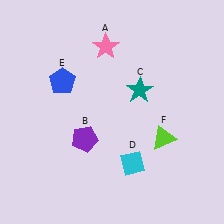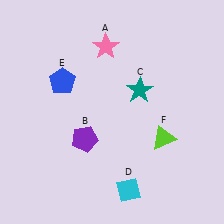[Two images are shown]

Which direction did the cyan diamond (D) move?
The cyan diamond (D) moved down.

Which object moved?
The cyan diamond (D) moved down.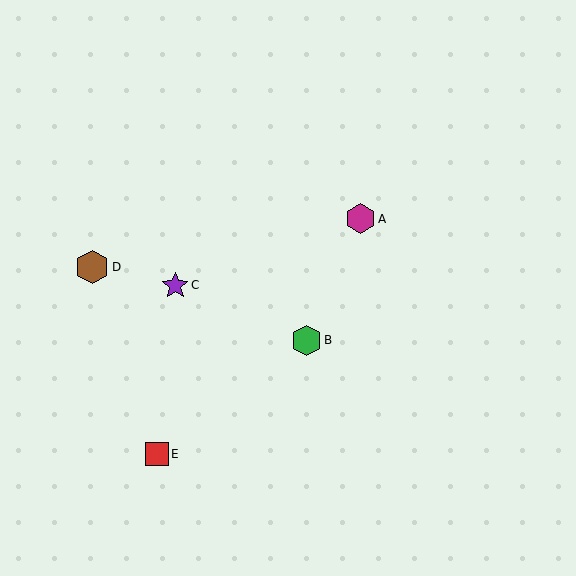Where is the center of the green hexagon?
The center of the green hexagon is at (306, 340).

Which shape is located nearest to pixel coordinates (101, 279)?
The brown hexagon (labeled D) at (92, 267) is nearest to that location.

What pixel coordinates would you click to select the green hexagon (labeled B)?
Click at (306, 340) to select the green hexagon B.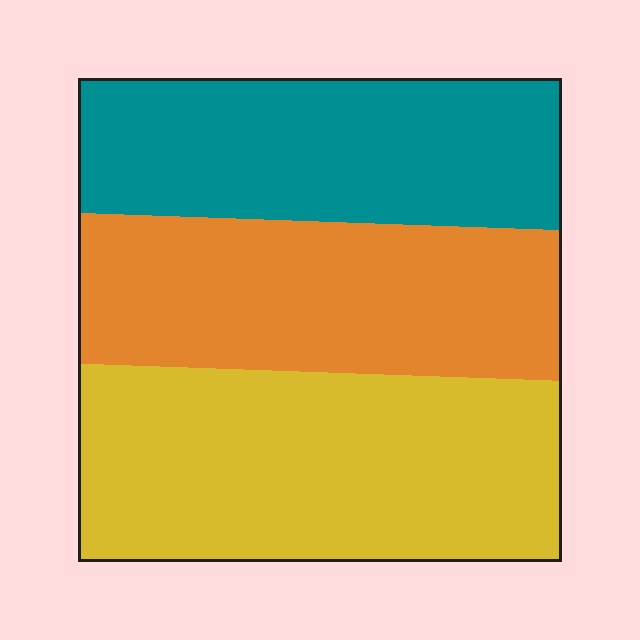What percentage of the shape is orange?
Orange covers around 30% of the shape.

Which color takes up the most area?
Yellow, at roughly 40%.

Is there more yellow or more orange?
Yellow.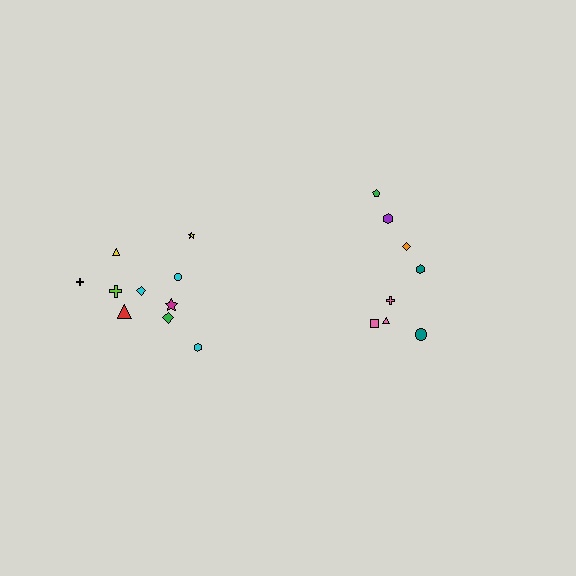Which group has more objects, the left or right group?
The left group.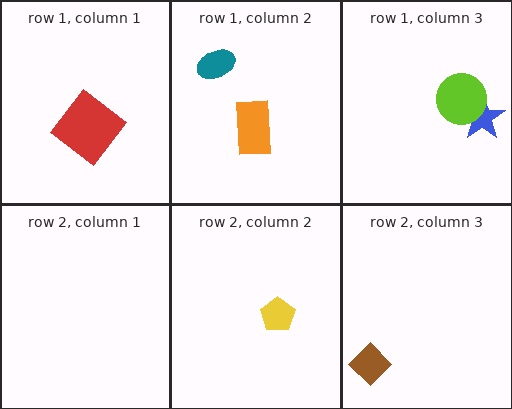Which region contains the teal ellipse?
The row 1, column 2 region.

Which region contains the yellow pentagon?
The row 2, column 2 region.